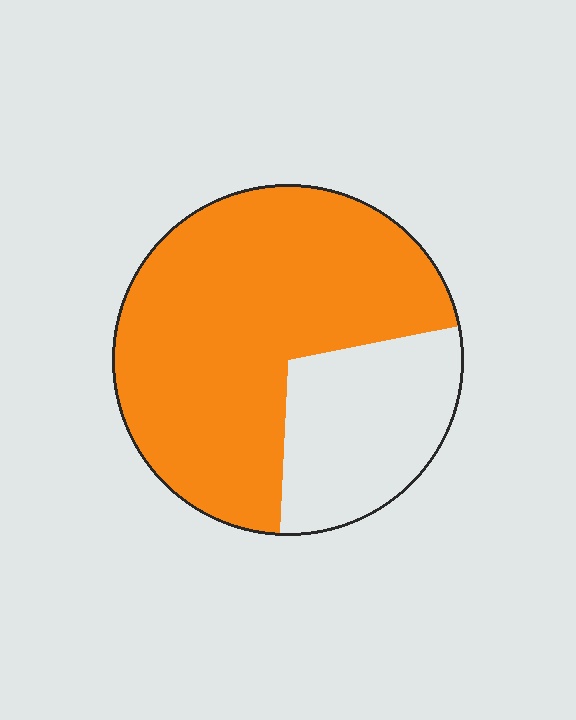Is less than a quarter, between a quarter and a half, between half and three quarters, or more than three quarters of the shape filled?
Between half and three quarters.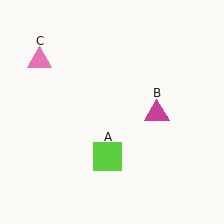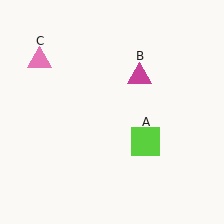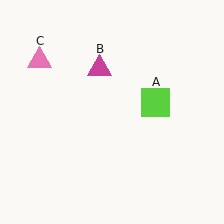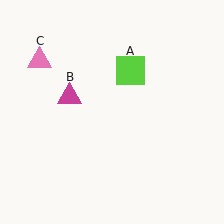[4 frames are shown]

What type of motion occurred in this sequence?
The lime square (object A), magenta triangle (object B) rotated counterclockwise around the center of the scene.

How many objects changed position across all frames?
2 objects changed position: lime square (object A), magenta triangle (object B).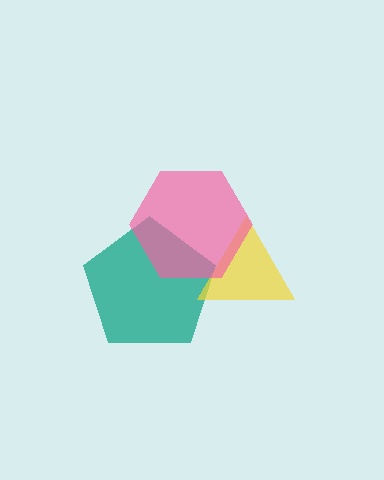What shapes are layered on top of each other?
The layered shapes are: a teal pentagon, a yellow triangle, a pink hexagon.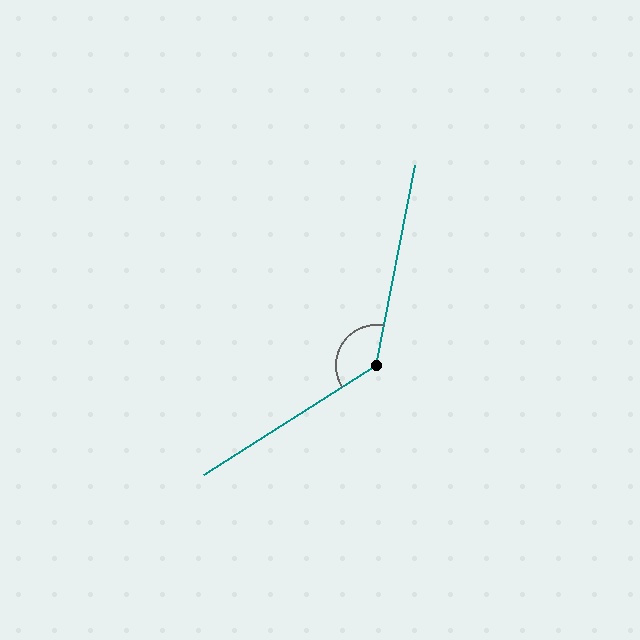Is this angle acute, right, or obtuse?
It is obtuse.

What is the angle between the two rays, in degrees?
Approximately 134 degrees.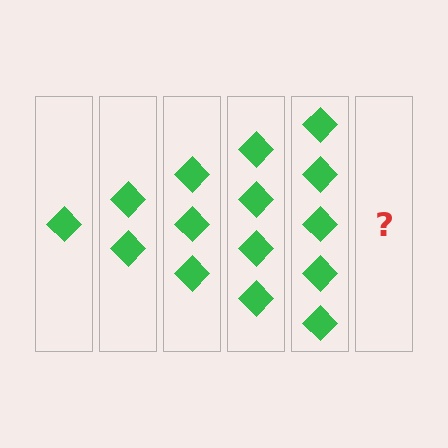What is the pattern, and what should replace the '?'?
The pattern is that each step adds one more diamond. The '?' should be 6 diamonds.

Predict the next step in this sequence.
The next step is 6 diamonds.